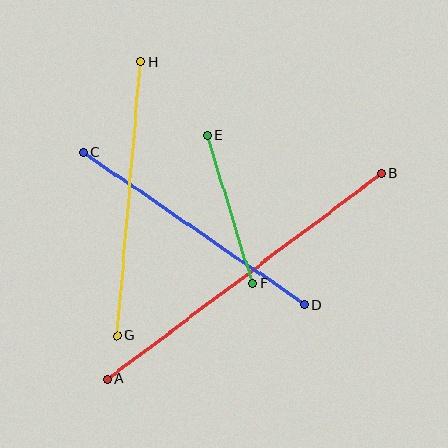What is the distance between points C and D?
The distance is approximately 268 pixels.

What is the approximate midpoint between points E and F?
The midpoint is at approximately (230, 209) pixels.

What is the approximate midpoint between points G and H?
The midpoint is at approximately (129, 199) pixels.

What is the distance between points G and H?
The distance is approximately 275 pixels.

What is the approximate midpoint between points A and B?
The midpoint is at approximately (245, 276) pixels.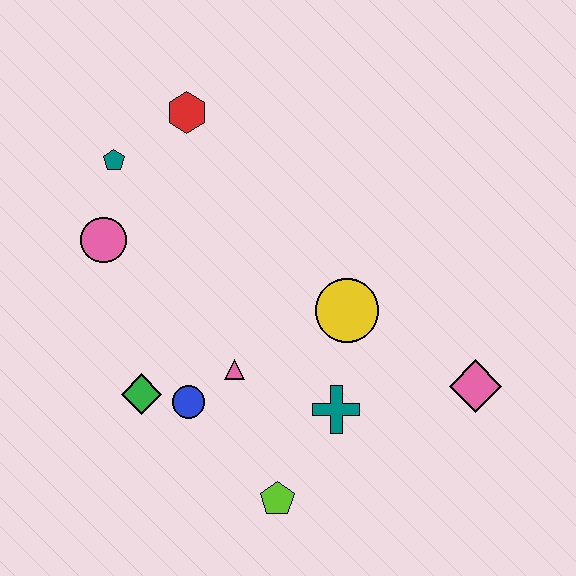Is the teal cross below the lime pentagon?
No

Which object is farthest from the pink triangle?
The red hexagon is farthest from the pink triangle.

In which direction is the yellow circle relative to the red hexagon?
The yellow circle is below the red hexagon.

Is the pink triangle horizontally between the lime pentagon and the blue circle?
Yes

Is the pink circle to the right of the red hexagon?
No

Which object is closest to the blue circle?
The green diamond is closest to the blue circle.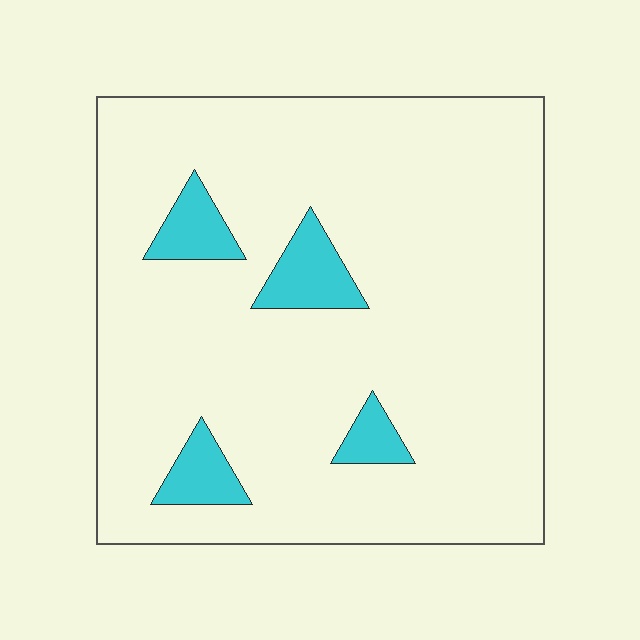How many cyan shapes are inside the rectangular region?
4.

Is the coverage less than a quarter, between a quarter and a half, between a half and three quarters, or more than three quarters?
Less than a quarter.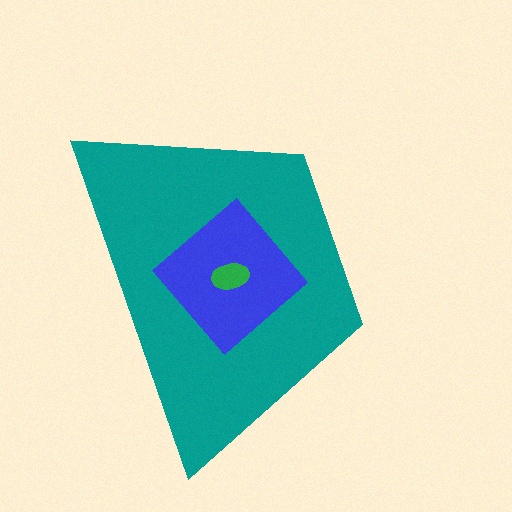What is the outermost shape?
The teal trapezoid.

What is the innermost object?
The green ellipse.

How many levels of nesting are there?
3.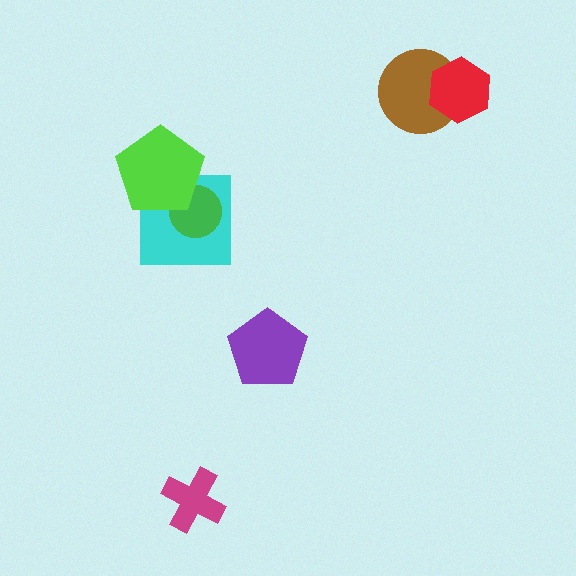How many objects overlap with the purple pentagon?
0 objects overlap with the purple pentagon.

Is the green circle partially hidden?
Yes, it is partially covered by another shape.